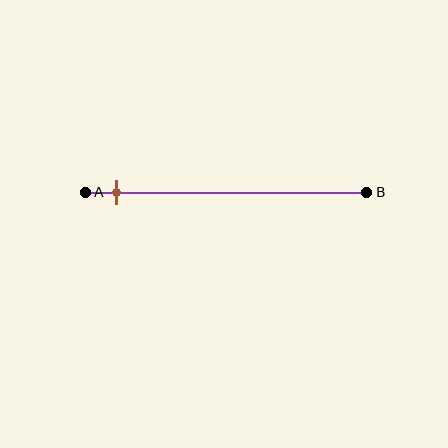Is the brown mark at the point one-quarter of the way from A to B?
No, the mark is at about 10% from A, not at the 25% one-quarter point.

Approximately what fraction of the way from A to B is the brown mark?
The brown mark is approximately 10% of the way from A to B.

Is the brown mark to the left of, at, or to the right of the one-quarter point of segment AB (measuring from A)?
The brown mark is to the left of the one-quarter point of segment AB.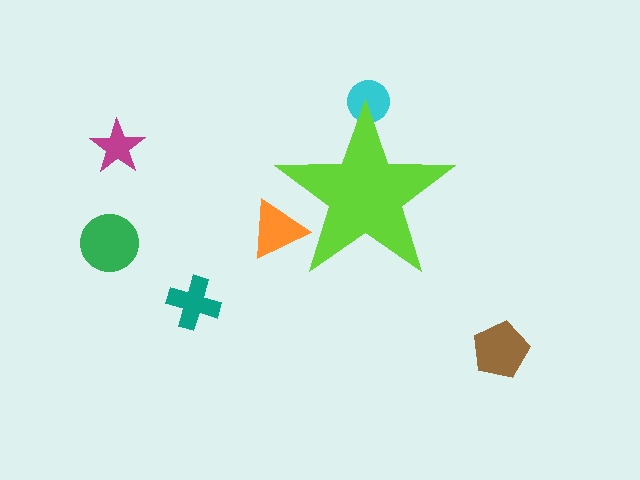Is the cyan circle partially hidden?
Yes, the cyan circle is partially hidden behind the lime star.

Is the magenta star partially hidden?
No, the magenta star is fully visible.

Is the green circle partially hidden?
No, the green circle is fully visible.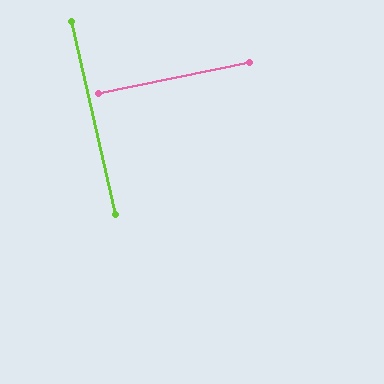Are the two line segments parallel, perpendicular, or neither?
Perpendicular — they meet at approximately 88°.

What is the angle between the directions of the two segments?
Approximately 88 degrees.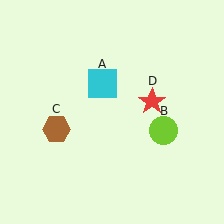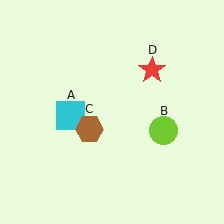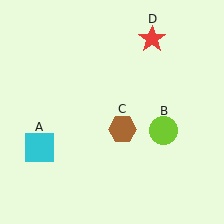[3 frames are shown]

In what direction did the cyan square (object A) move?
The cyan square (object A) moved down and to the left.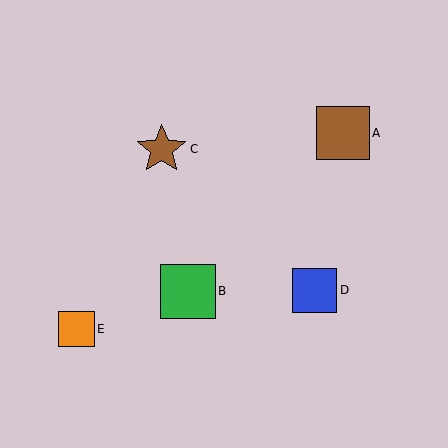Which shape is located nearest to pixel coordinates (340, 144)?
The brown square (labeled A) at (343, 133) is nearest to that location.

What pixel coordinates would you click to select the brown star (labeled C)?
Click at (162, 149) to select the brown star C.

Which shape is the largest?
The green square (labeled B) is the largest.